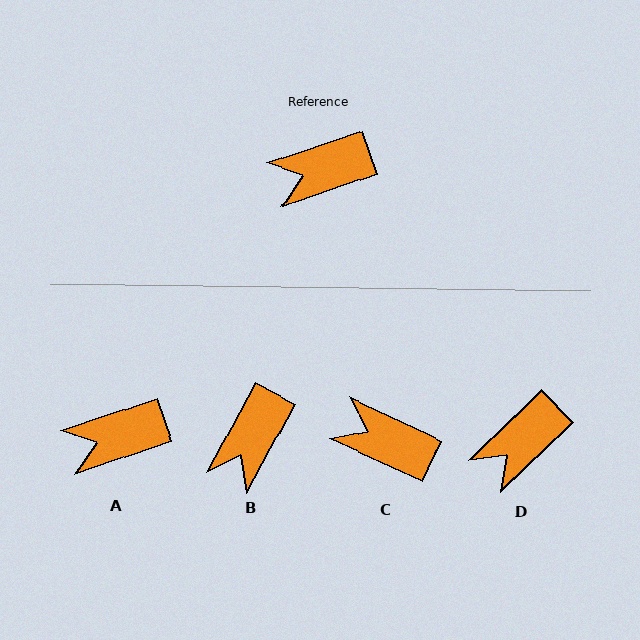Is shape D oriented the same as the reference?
No, it is off by about 26 degrees.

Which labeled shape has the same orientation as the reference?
A.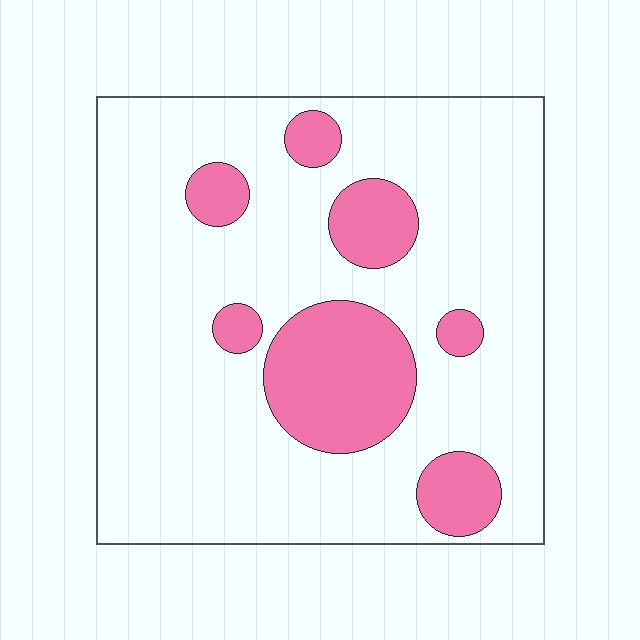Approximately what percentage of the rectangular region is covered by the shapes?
Approximately 20%.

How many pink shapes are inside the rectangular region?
7.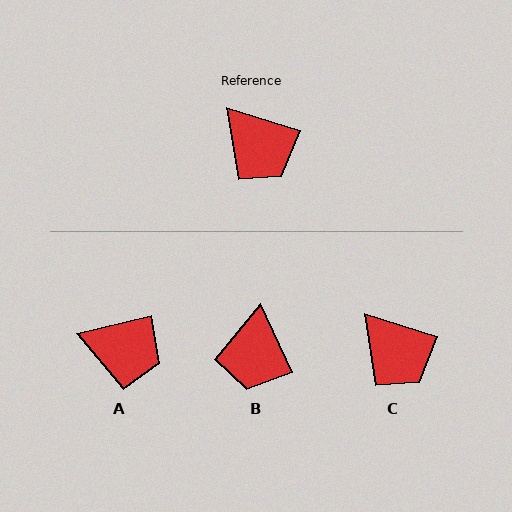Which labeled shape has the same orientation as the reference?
C.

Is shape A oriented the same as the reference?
No, it is off by about 31 degrees.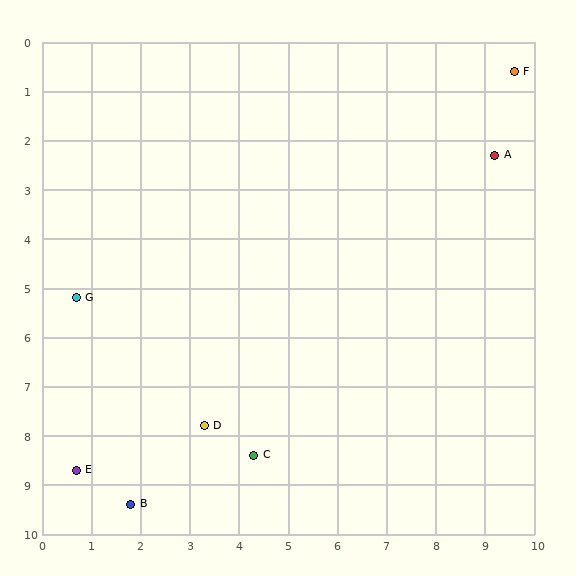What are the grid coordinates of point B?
Point B is at approximately (1.8, 9.4).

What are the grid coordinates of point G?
Point G is at approximately (0.7, 5.2).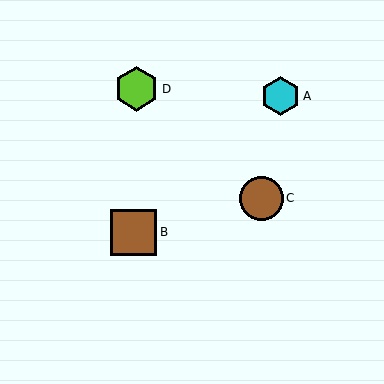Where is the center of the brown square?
The center of the brown square is at (134, 232).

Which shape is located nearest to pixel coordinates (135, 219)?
The brown square (labeled B) at (134, 232) is nearest to that location.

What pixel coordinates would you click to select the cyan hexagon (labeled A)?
Click at (281, 96) to select the cyan hexagon A.